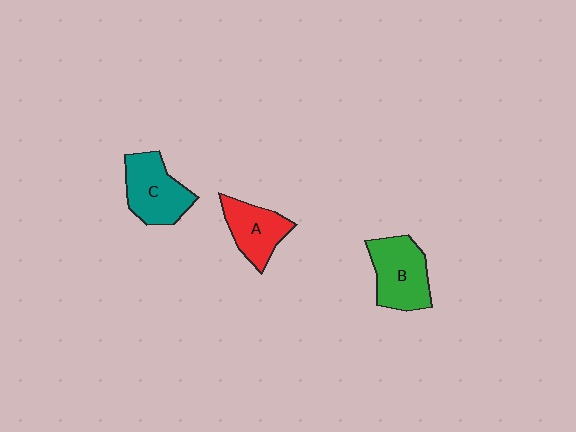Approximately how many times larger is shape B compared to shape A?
Approximately 1.2 times.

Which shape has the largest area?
Shape B (green).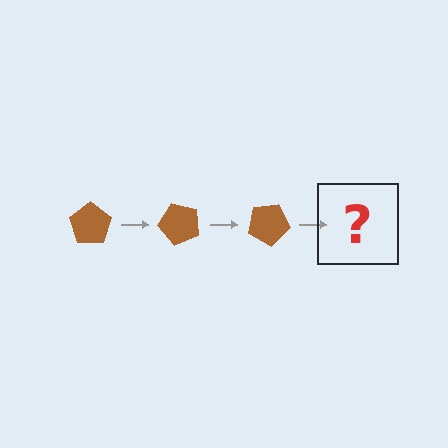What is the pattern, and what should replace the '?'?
The pattern is that the pentagon rotates 50 degrees each step. The '?' should be a brown pentagon rotated 150 degrees.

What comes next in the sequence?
The next element should be a brown pentagon rotated 150 degrees.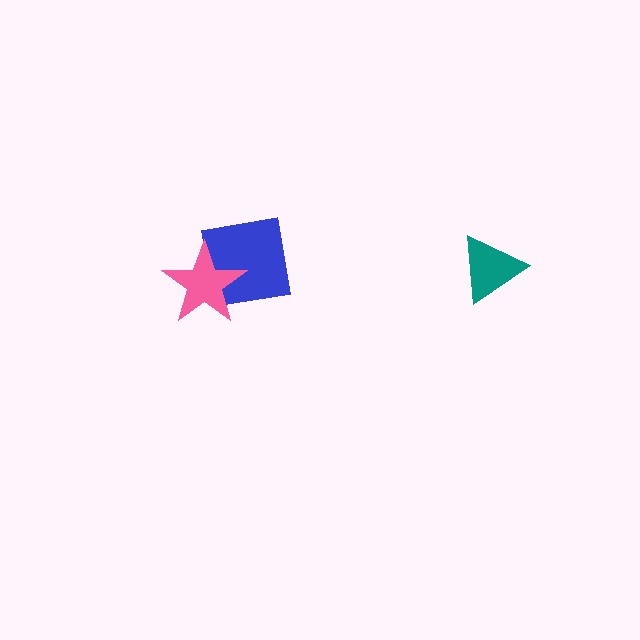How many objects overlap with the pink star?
1 object overlaps with the pink star.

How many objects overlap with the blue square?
1 object overlaps with the blue square.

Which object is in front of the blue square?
The pink star is in front of the blue square.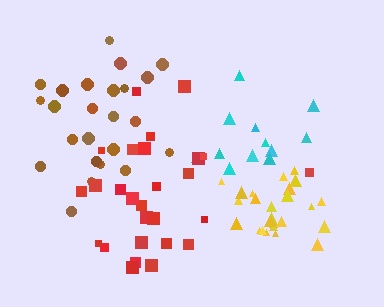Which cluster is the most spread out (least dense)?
Red.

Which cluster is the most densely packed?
Yellow.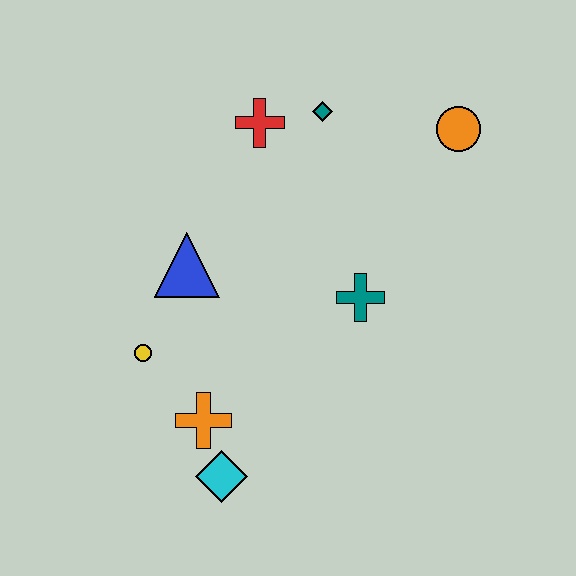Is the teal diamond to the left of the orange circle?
Yes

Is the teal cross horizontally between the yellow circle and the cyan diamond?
No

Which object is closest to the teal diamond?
The red cross is closest to the teal diamond.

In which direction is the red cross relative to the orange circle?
The red cross is to the left of the orange circle.